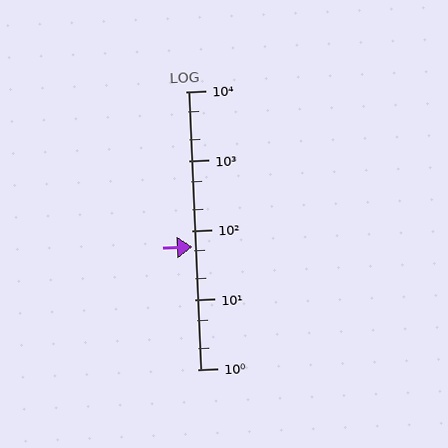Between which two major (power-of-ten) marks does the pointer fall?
The pointer is between 10 and 100.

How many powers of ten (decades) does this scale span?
The scale spans 4 decades, from 1 to 10000.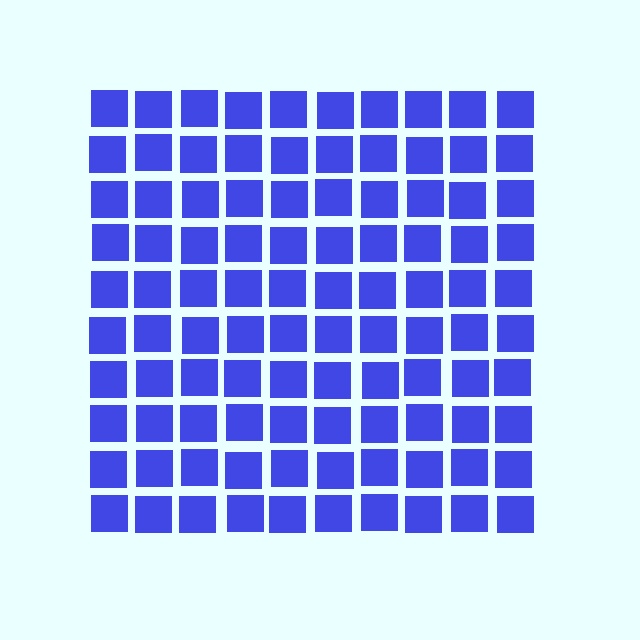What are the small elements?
The small elements are squares.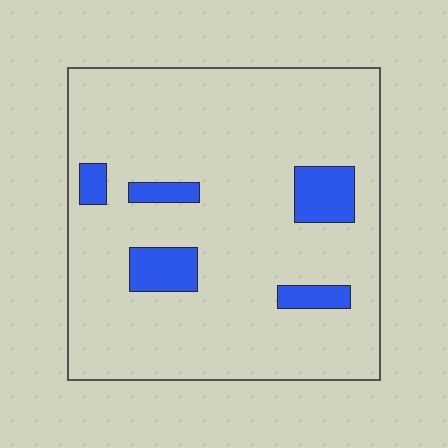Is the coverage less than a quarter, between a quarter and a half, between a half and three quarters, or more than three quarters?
Less than a quarter.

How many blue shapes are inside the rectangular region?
5.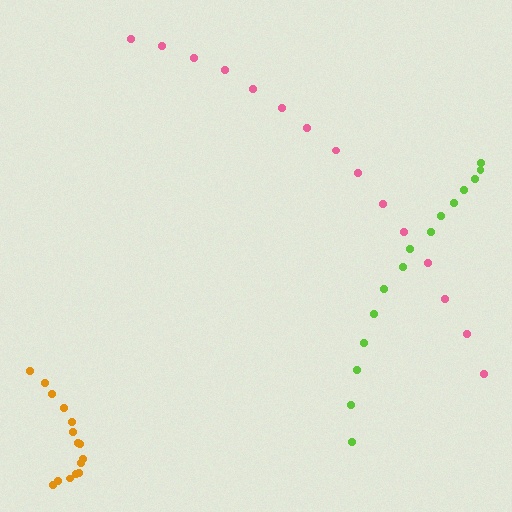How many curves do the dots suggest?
There are 3 distinct paths.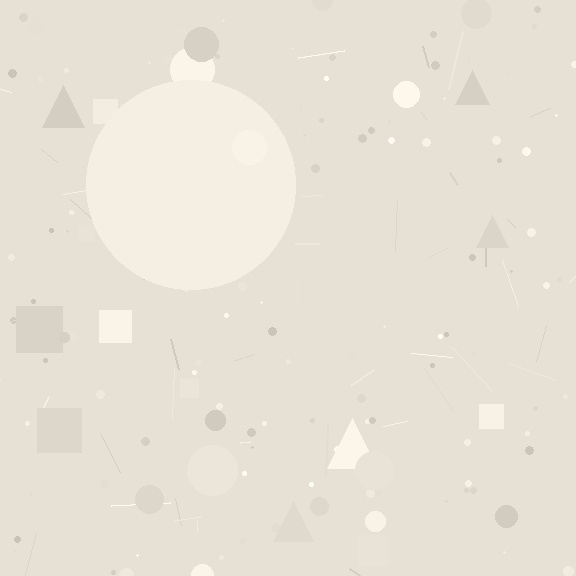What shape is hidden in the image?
A circle is hidden in the image.